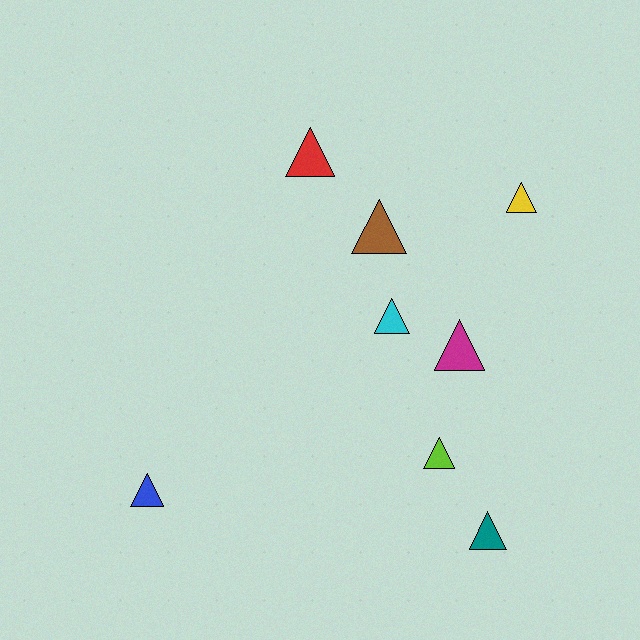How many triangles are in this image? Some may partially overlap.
There are 8 triangles.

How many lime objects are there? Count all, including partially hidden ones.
There is 1 lime object.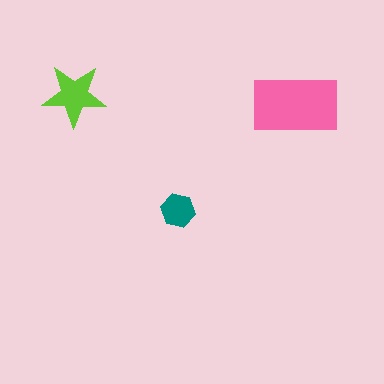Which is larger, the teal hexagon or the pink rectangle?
The pink rectangle.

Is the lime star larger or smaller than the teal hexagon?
Larger.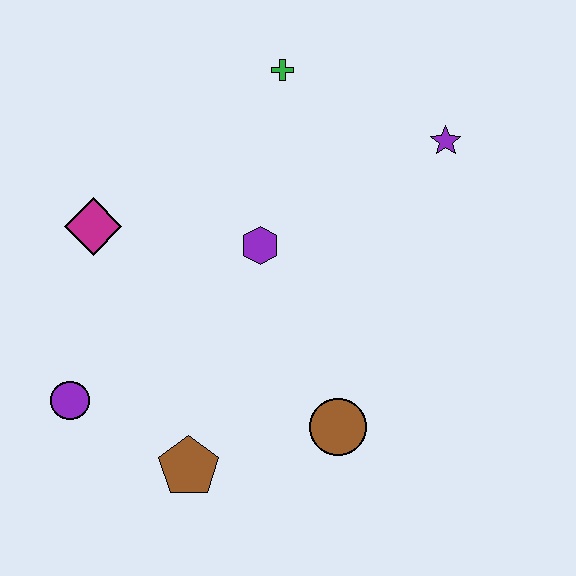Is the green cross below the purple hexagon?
No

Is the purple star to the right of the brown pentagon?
Yes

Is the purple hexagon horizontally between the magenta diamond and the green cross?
Yes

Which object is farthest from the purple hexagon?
The purple circle is farthest from the purple hexagon.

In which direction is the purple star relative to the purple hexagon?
The purple star is to the right of the purple hexagon.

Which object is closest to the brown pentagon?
The purple circle is closest to the brown pentagon.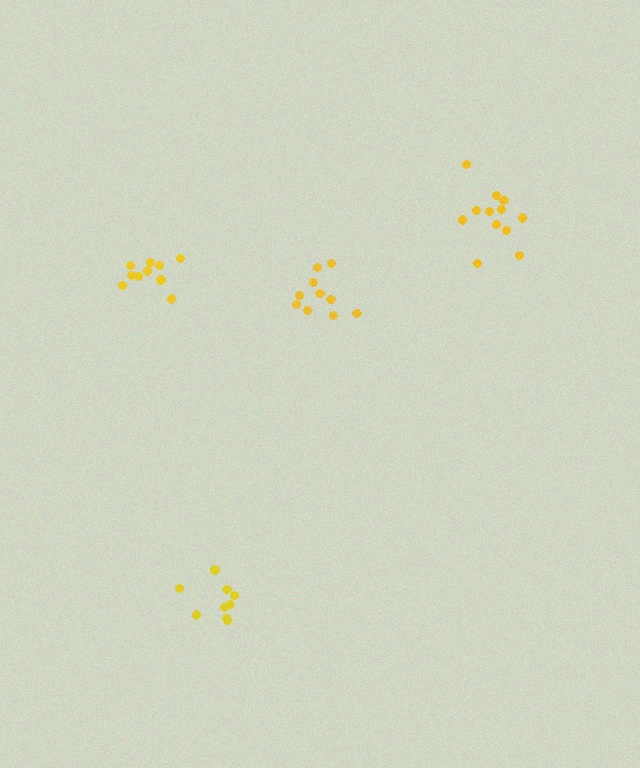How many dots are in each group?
Group 1: 10 dots, Group 2: 12 dots, Group 3: 10 dots, Group 4: 9 dots (41 total).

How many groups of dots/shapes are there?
There are 4 groups.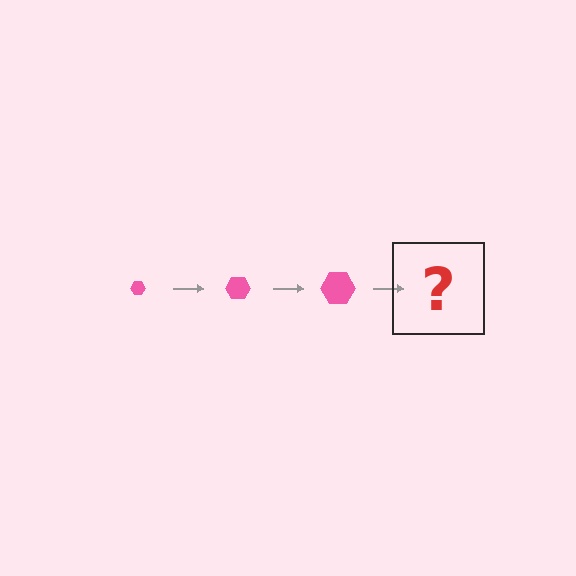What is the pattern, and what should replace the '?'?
The pattern is that the hexagon gets progressively larger each step. The '?' should be a pink hexagon, larger than the previous one.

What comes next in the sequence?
The next element should be a pink hexagon, larger than the previous one.